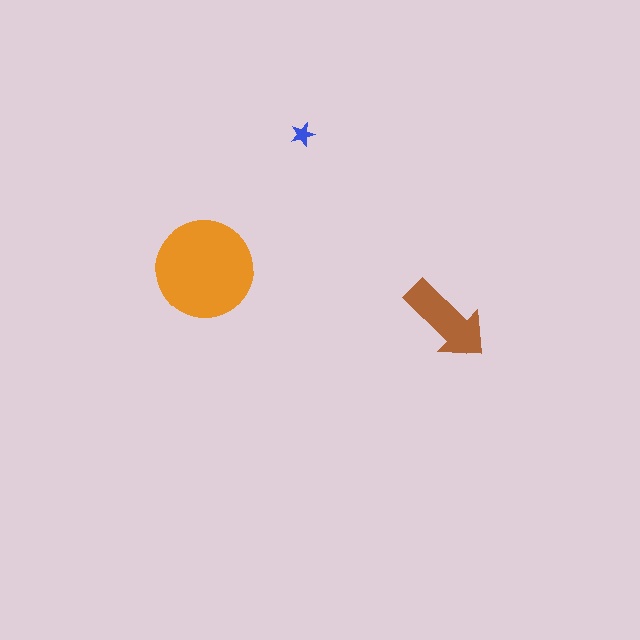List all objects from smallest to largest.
The blue star, the brown arrow, the orange circle.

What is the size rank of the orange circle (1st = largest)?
1st.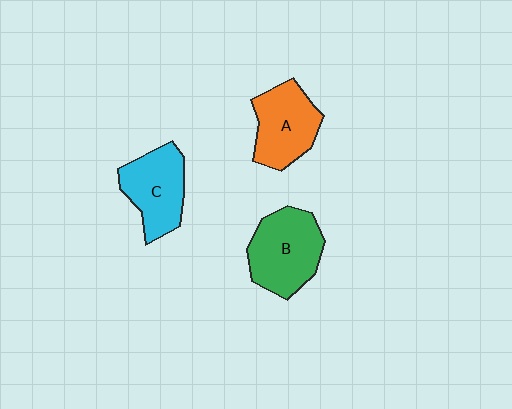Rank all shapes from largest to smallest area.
From largest to smallest: B (green), A (orange), C (cyan).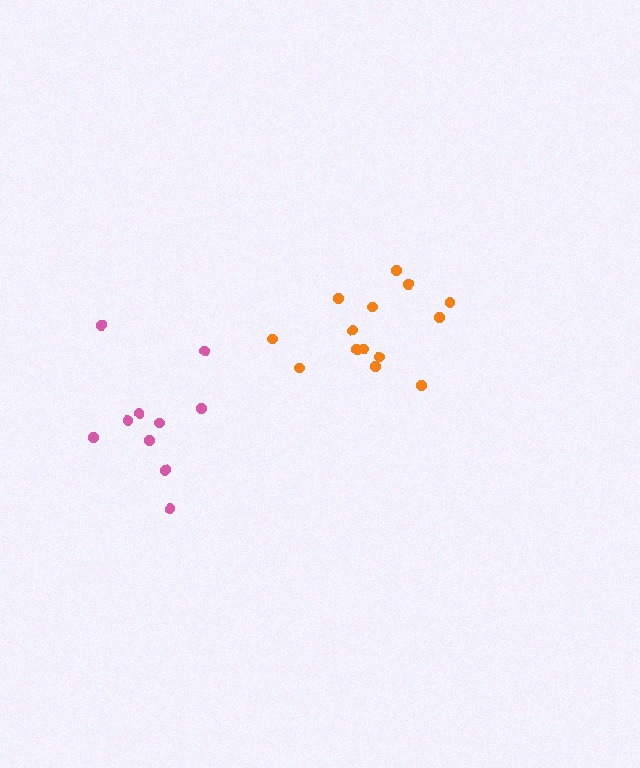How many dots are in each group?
Group 1: 14 dots, Group 2: 10 dots (24 total).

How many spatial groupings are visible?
There are 2 spatial groupings.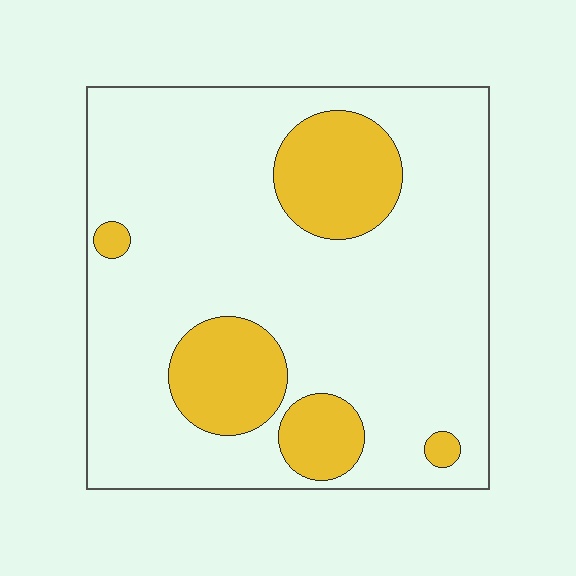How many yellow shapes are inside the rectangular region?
5.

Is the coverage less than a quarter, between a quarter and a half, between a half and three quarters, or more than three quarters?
Less than a quarter.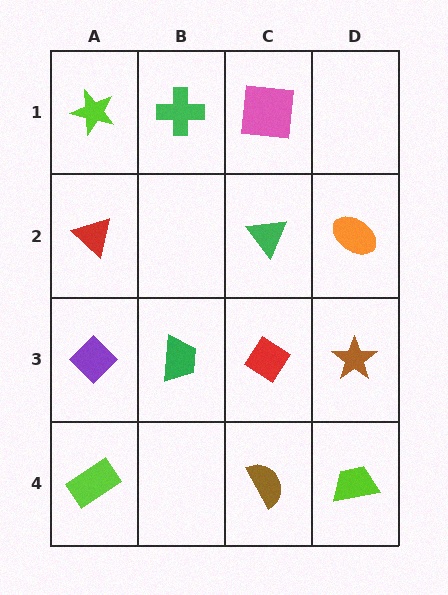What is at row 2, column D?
An orange ellipse.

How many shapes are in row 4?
3 shapes.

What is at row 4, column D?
A lime trapezoid.